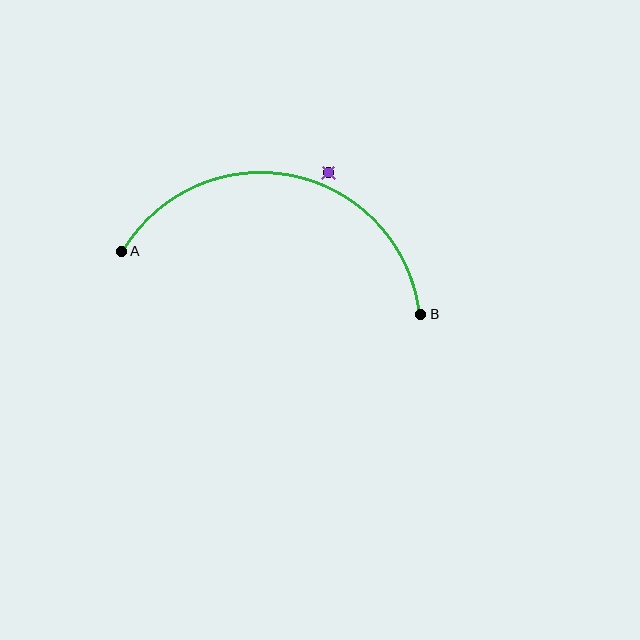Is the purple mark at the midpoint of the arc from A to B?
No — the purple mark does not lie on the arc at all. It sits slightly outside the curve.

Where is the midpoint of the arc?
The arc midpoint is the point on the curve farthest from the straight line joining A and B. It sits above that line.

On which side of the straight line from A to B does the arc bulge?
The arc bulges above the straight line connecting A and B.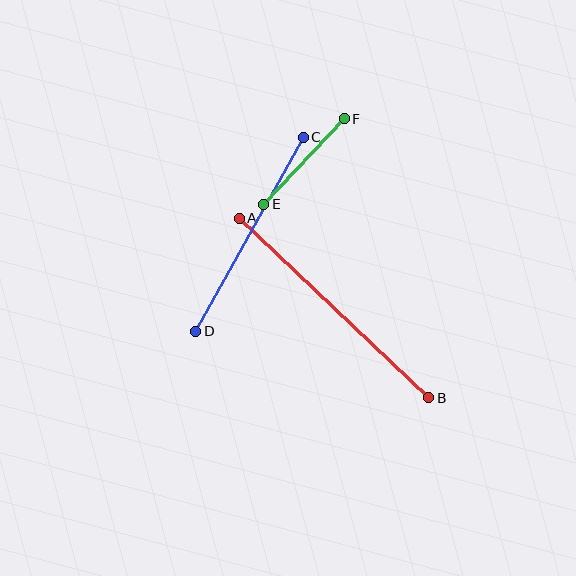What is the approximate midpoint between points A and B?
The midpoint is at approximately (334, 308) pixels.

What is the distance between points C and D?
The distance is approximately 222 pixels.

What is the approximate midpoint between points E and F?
The midpoint is at approximately (304, 162) pixels.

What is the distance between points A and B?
The distance is approximately 261 pixels.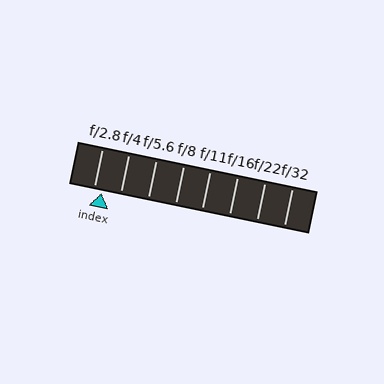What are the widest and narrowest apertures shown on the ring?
The widest aperture shown is f/2.8 and the narrowest is f/32.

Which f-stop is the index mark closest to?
The index mark is closest to f/2.8.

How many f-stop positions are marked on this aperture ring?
There are 8 f-stop positions marked.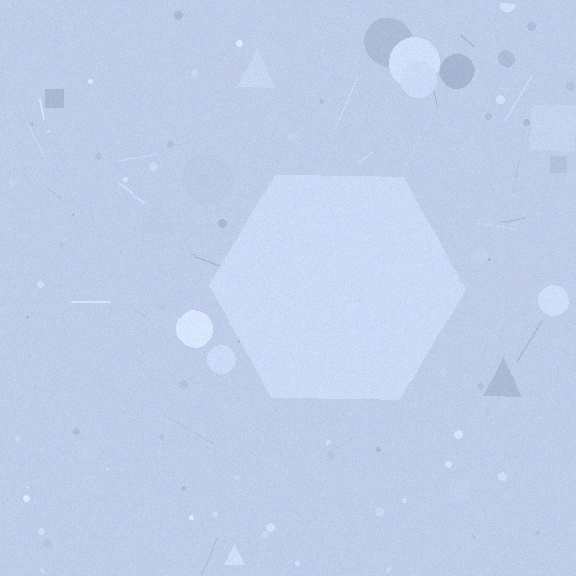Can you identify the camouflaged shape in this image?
The camouflaged shape is a hexagon.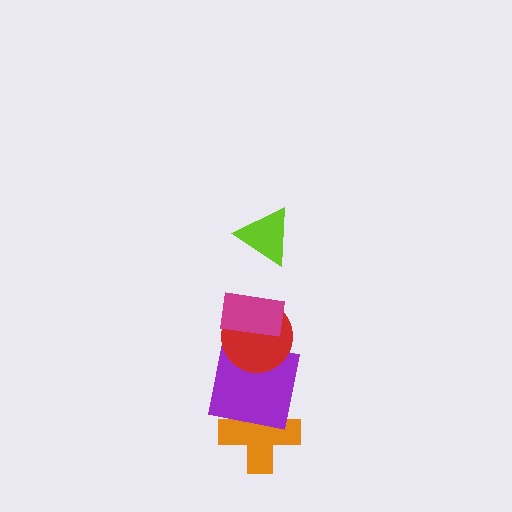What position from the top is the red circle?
The red circle is 3rd from the top.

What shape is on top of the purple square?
The red circle is on top of the purple square.